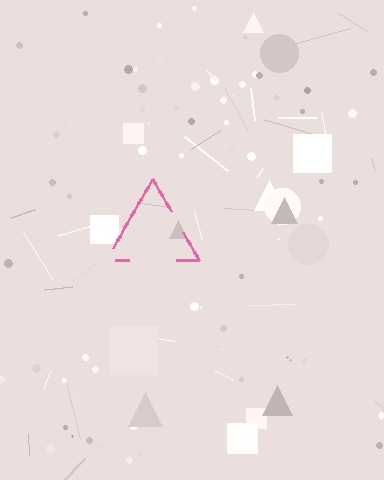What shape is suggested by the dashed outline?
The dashed outline suggests a triangle.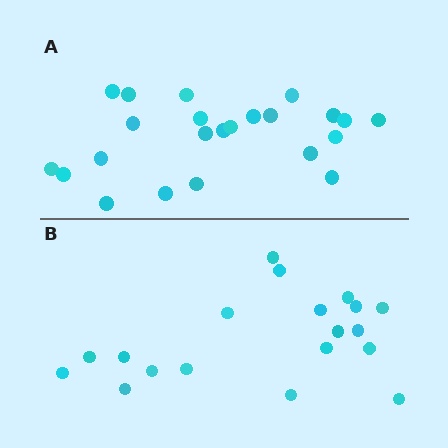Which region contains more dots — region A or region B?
Region A (the top region) has more dots.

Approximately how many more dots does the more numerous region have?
Region A has about 4 more dots than region B.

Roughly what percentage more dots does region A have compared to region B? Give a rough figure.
About 20% more.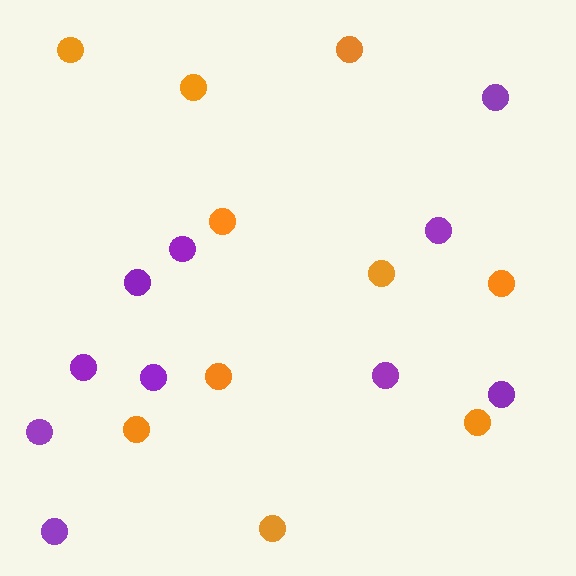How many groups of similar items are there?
There are 2 groups: one group of purple circles (10) and one group of orange circles (10).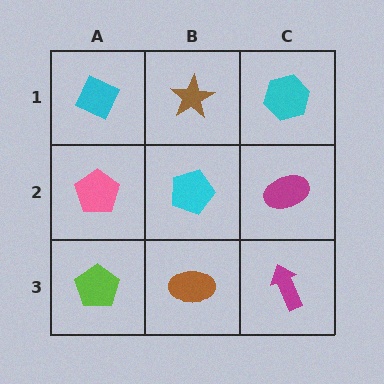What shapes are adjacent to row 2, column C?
A cyan hexagon (row 1, column C), a magenta arrow (row 3, column C), a cyan pentagon (row 2, column B).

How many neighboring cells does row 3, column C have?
2.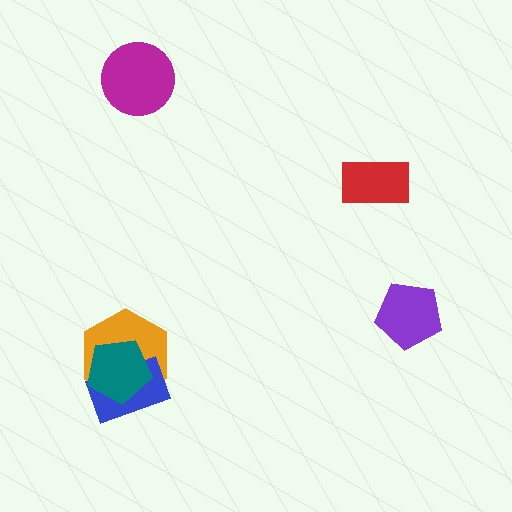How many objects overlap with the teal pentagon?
2 objects overlap with the teal pentagon.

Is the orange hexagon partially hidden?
Yes, it is partially covered by another shape.